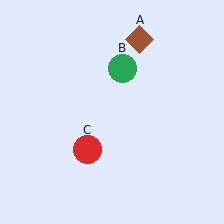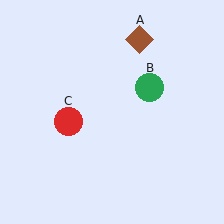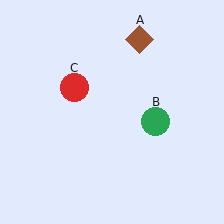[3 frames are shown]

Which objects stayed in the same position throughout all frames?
Brown diamond (object A) remained stationary.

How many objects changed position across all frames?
2 objects changed position: green circle (object B), red circle (object C).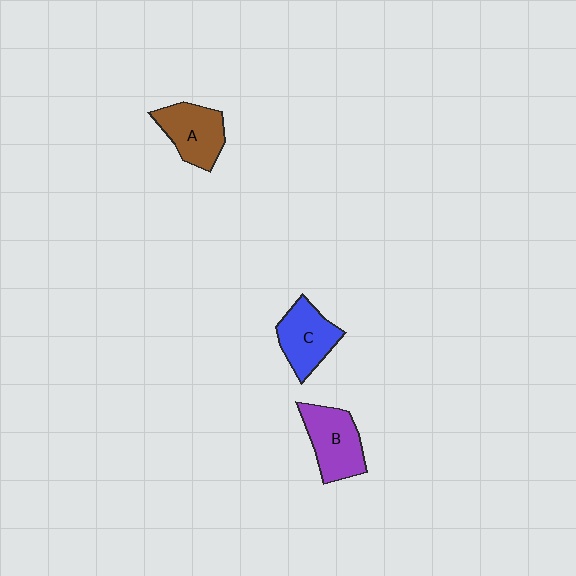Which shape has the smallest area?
Shape C (blue).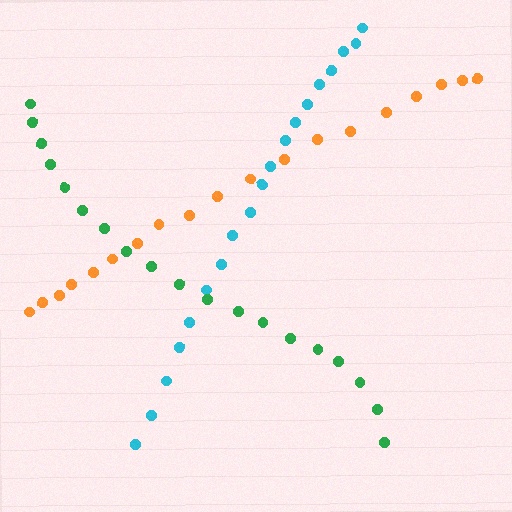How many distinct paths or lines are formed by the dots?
There are 3 distinct paths.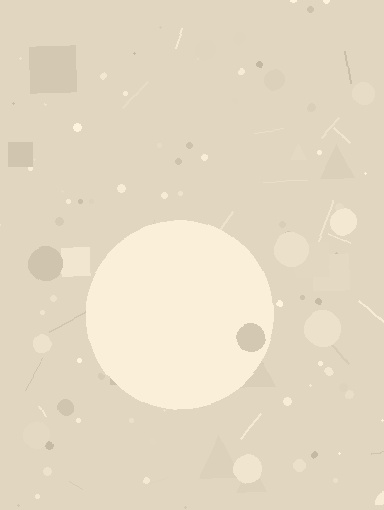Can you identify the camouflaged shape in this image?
The camouflaged shape is a circle.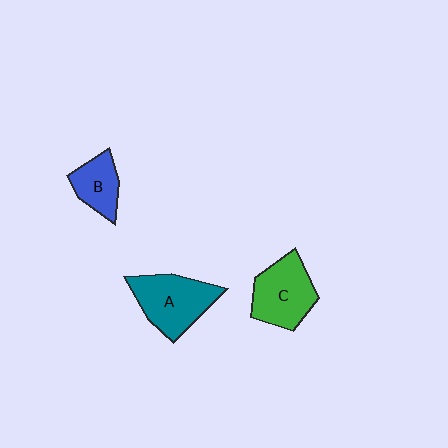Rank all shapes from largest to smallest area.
From largest to smallest: A (teal), C (green), B (blue).